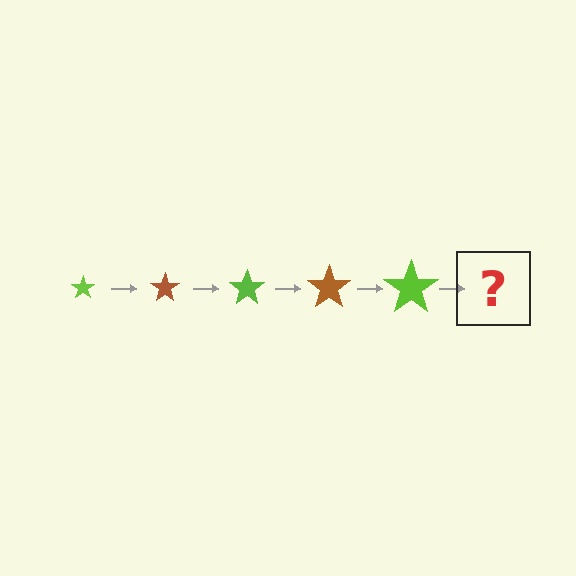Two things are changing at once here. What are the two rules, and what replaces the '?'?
The two rules are that the star grows larger each step and the color cycles through lime and brown. The '?' should be a brown star, larger than the previous one.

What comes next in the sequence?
The next element should be a brown star, larger than the previous one.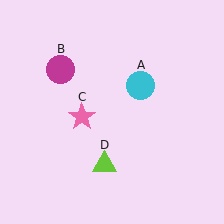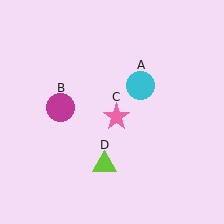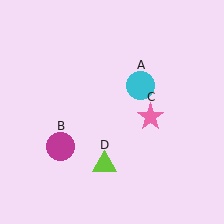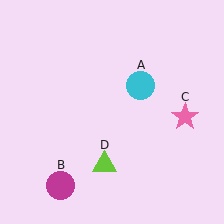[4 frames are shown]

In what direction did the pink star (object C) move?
The pink star (object C) moved right.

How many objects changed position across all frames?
2 objects changed position: magenta circle (object B), pink star (object C).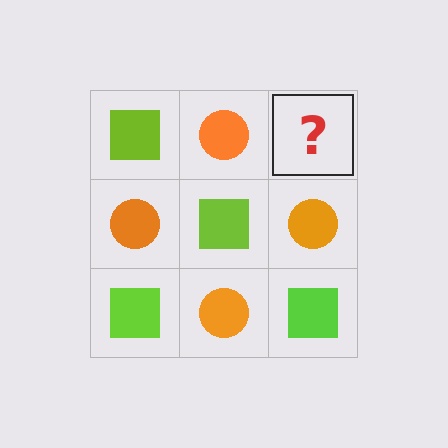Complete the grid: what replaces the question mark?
The question mark should be replaced with a lime square.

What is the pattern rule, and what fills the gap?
The rule is that it alternates lime square and orange circle in a checkerboard pattern. The gap should be filled with a lime square.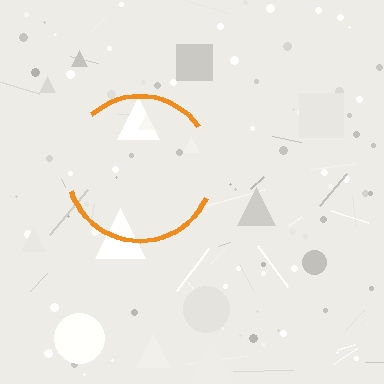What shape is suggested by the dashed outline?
The dashed outline suggests a circle.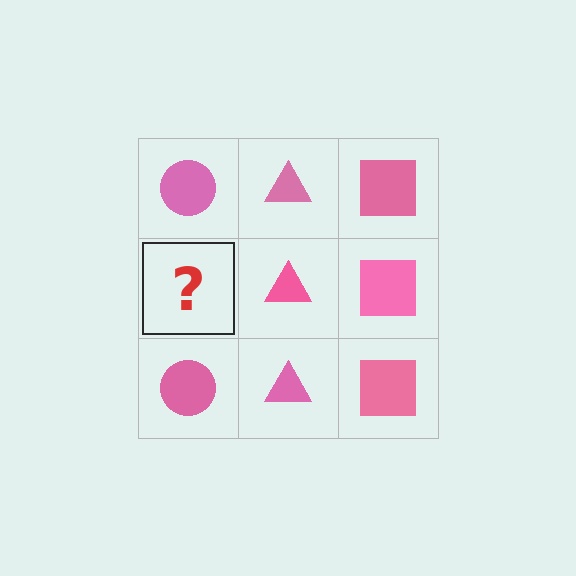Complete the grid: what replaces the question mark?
The question mark should be replaced with a pink circle.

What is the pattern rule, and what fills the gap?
The rule is that each column has a consistent shape. The gap should be filled with a pink circle.